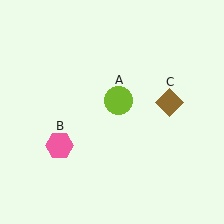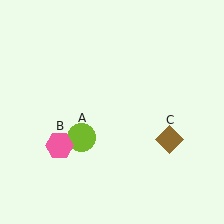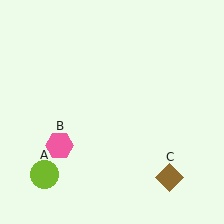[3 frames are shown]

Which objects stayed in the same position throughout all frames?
Pink hexagon (object B) remained stationary.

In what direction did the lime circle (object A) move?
The lime circle (object A) moved down and to the left.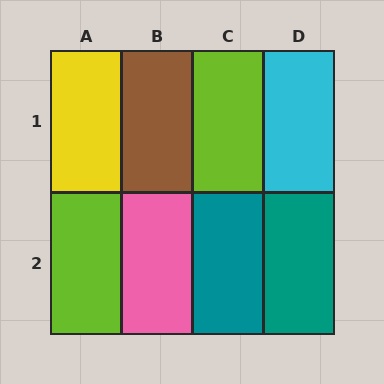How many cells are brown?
1 cell is brown.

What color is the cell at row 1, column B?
Brown.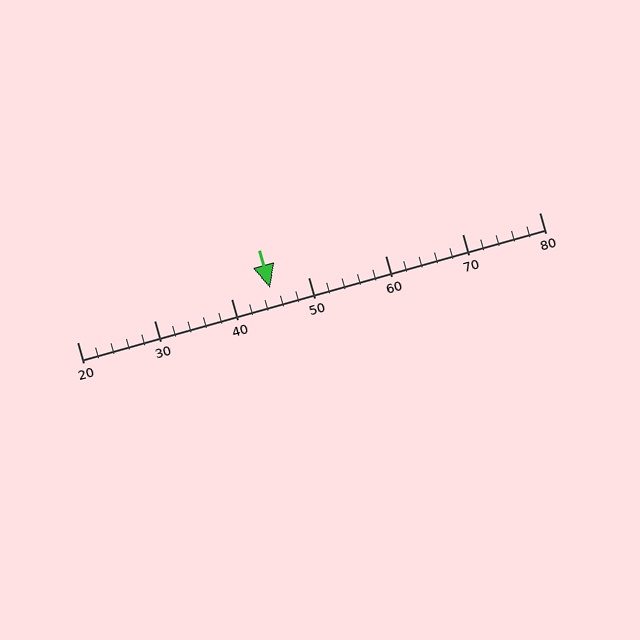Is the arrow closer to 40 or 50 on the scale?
The arrow is closer to 50.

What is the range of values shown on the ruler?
The ruler shows values from 20 to 80.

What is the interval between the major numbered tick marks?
The major tick marks are spaced 10 units apart.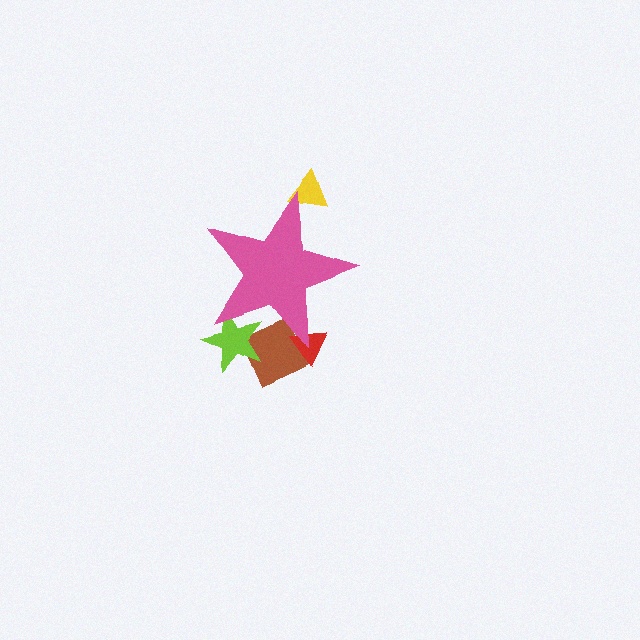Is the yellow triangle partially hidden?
Yes, the yellow triangle is partially hidden behind the pink star.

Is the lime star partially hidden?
Yes, the lime star is partially hidden behind the pink star.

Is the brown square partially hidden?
Yes, the brown square is partially hidden behind the pink star.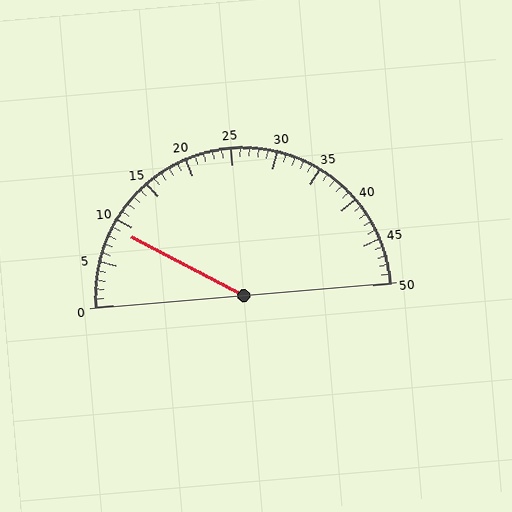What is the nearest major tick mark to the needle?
The nearest major tick mark is 10.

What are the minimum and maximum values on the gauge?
The gauge ranges from 0 to 50.